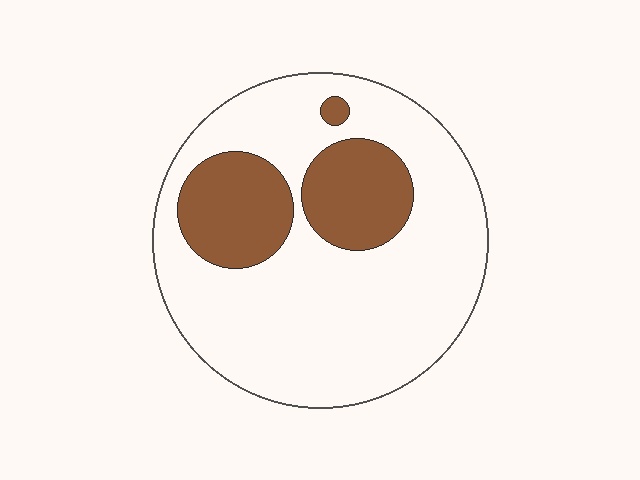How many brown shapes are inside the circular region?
3.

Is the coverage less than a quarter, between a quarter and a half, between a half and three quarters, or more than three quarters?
Less than a quarter.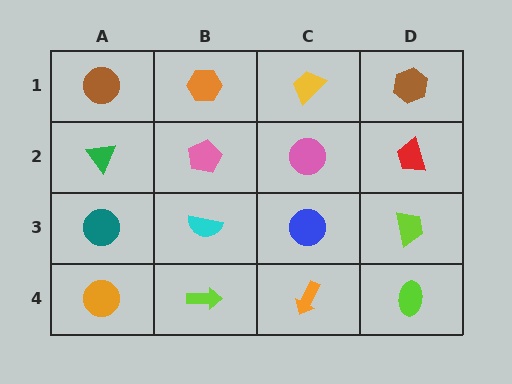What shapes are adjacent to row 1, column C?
A pink circle (row 2, column C), an orange hexagon (row 1, column B), a brown hexagon (row 1, column D).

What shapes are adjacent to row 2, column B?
An orange hexagon (row 1, column B), a cyan semicircle (row 3, column B), a green triangle (row 2, column A), a pink circle (row 2, column C).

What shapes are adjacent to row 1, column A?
A green triangle (row 2, column A), an orange hexagon (row 1, column B).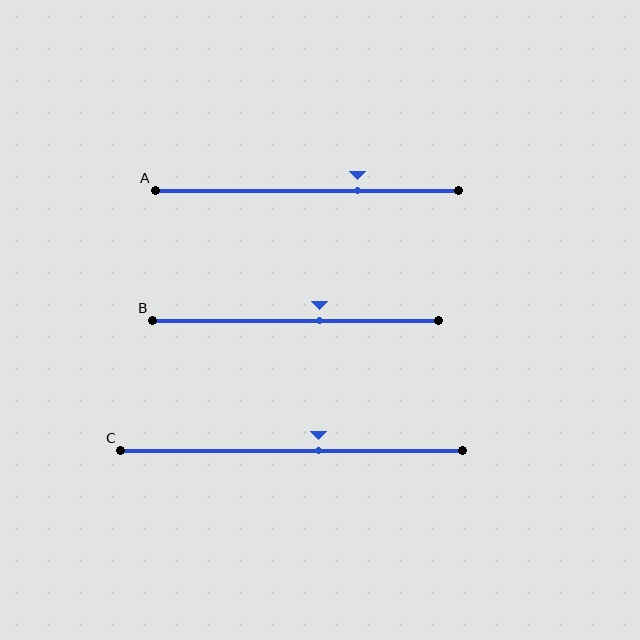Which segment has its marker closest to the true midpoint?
Segment C has its marker closest to the true midpoint.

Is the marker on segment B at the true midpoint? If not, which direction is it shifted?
No, the marker on segment B is shifted to the right by about 9% of the segment length.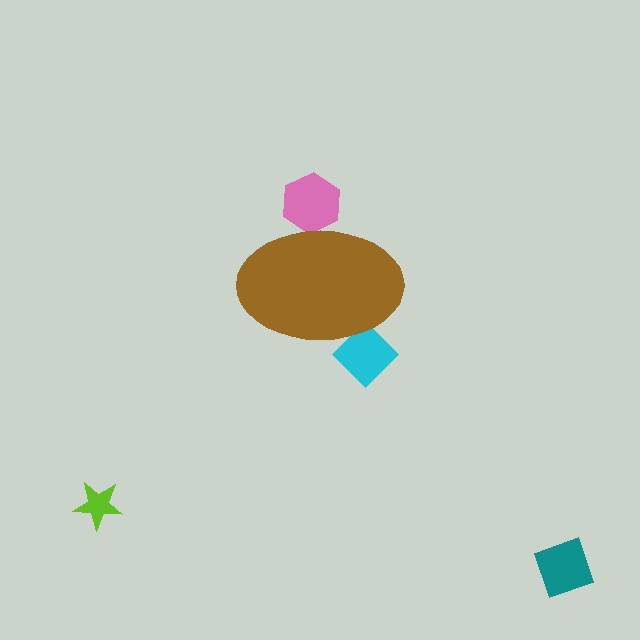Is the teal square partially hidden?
No, the teal square is fully visible.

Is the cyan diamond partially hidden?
Yes, the cyan diamond is partially hidden behind the brown ellipse.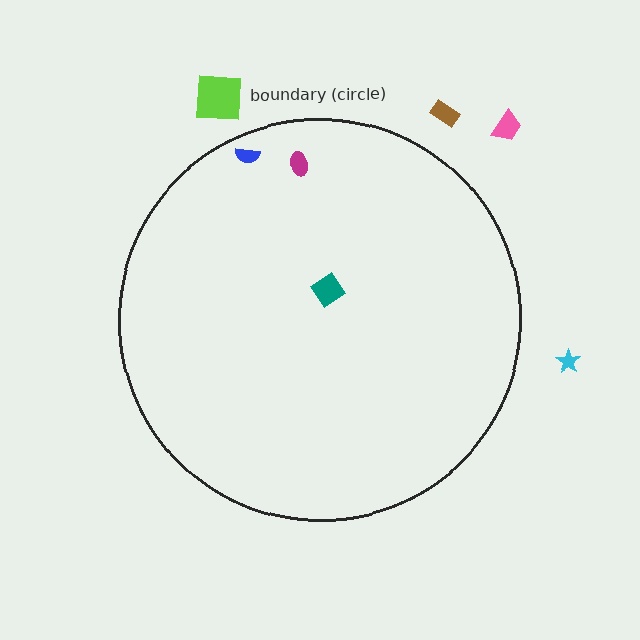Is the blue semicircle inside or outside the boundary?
Inside.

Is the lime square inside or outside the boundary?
Outside.